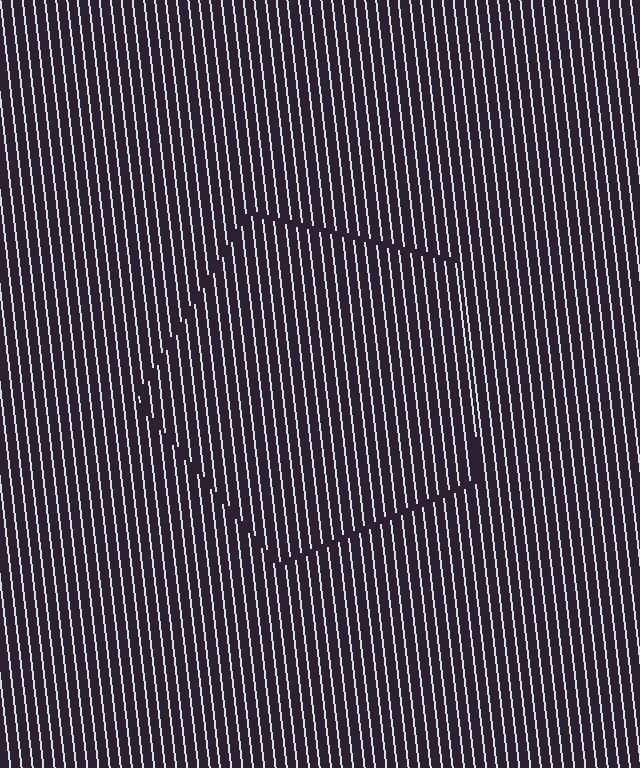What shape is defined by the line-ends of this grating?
An illusory pentagon. The interior of the shape contains the same grating, shifted by half a period — the contour is defined by the phase discontinuity where line-ends from the inner and outer gratings abut.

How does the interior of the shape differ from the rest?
The interior of the shape contains the same grating, shifted by half a period — the contour is defined by the phase discontinuity where line-ends from the inner and outer gratings abut.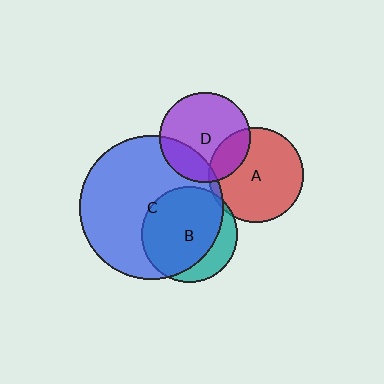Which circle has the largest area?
Circle C (blue).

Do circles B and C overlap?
Yes.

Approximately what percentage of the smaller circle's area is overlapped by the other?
Approximately 75%.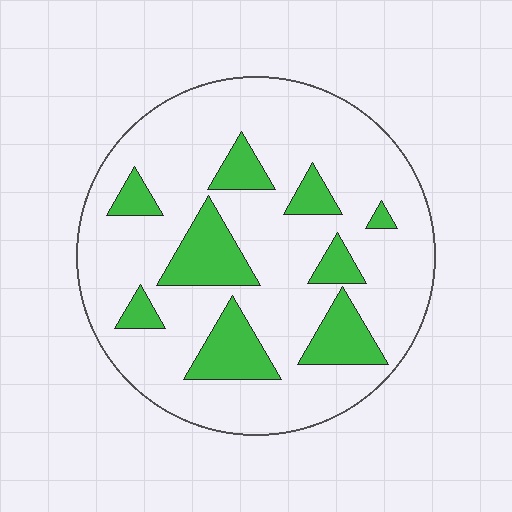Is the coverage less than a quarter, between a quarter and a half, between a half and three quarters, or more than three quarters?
Less than a quarter.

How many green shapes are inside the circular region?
9.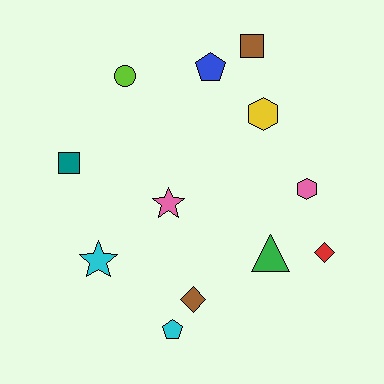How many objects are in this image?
There are 12 objects.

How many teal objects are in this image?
There is 1 teal object.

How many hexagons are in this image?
There are 2 hexagons.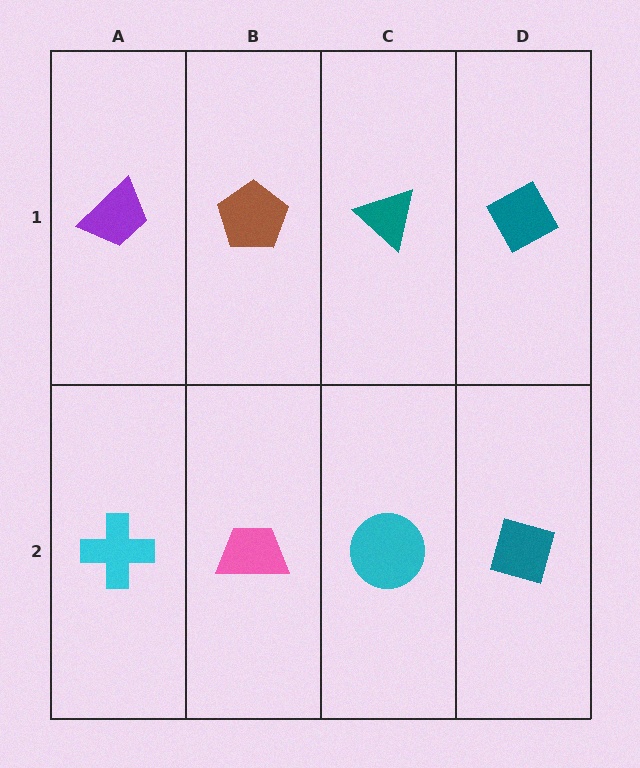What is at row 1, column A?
A purple trapezoid.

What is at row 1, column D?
A teal diamond.